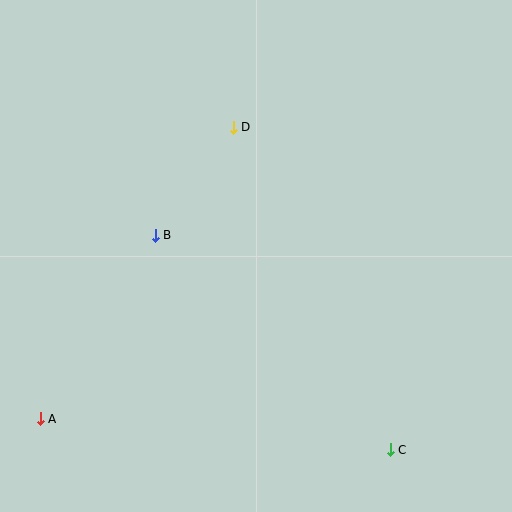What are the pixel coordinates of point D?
Point D is at (233, 127).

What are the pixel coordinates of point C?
Point C is at (390, 450).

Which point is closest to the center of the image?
Point B at (155, 235) is closest to the center.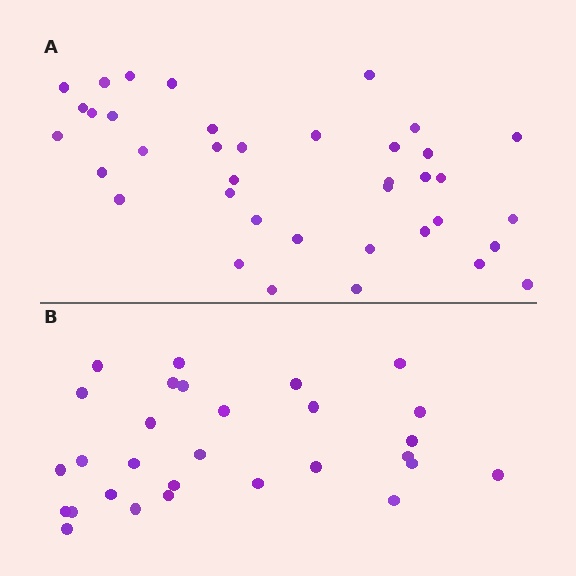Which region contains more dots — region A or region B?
Region A (the top region) has more dots.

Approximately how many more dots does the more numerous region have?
Region A has roughly 8 or so more dots than region B.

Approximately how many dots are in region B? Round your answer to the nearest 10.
About 30 dots. (The exact count is 29, which rounds to 30.)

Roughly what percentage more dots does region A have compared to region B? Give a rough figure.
About 30% more.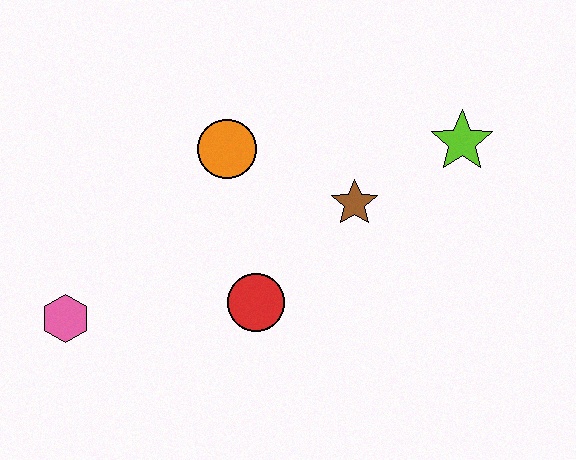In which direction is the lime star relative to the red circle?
The lime star is to the right of the red circle.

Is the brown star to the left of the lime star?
Yes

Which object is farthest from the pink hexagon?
The lime star is farthest from the pink hexagon.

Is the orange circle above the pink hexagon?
Yes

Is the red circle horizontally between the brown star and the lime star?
No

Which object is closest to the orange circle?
The brown star is closest to the orange circle.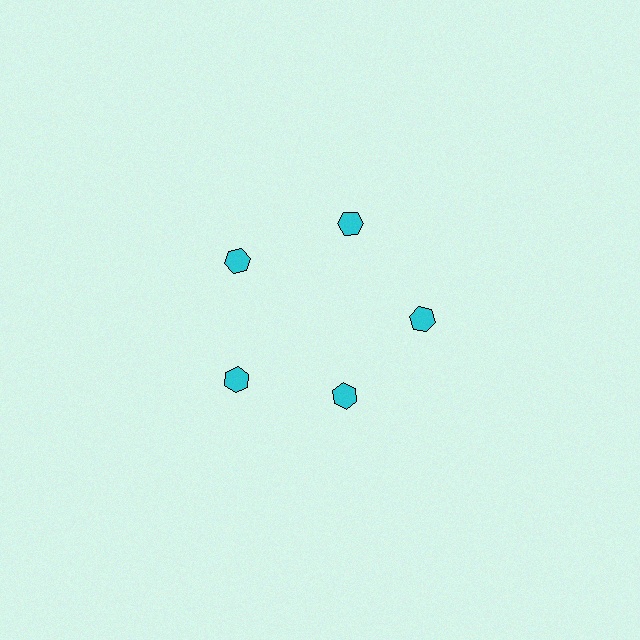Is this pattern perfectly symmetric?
No. The 5 cyan hexagons are arranged in a ring, but one element near the 5 o'clock position is pulled inward toward the center, breaking the 5-fold rotational symmetry.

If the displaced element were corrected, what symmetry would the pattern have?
It would have 5-fold rotational symmetry — the pattern would map onto itself every 72 degrees.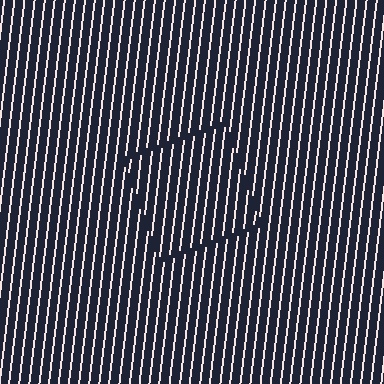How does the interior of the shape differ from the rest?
The interior of the shape contains the same grating, shifted by half a period — the contour is defined by the phase discontinuity where line-ends from the inner and outer gratings abut.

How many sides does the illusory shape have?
4 sides — the line-ends trace a square.